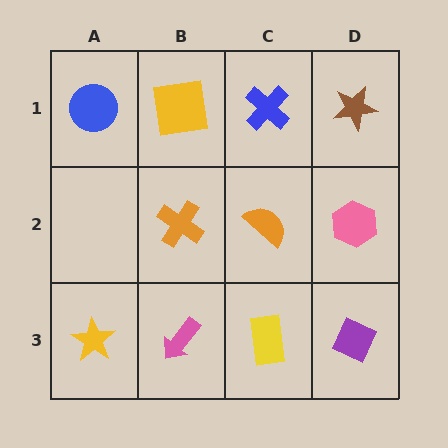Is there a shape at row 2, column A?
No, that cell is empty.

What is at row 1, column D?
A brown star.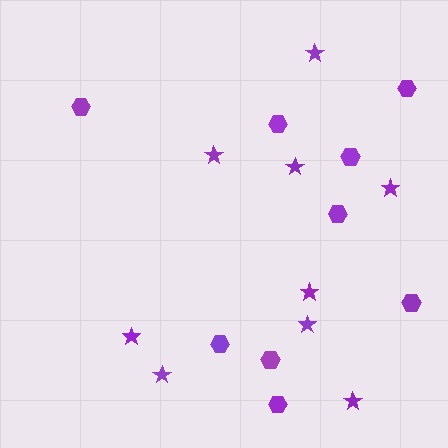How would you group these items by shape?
There are 2 groups: one group of stars (9) and one group of hexagons (9).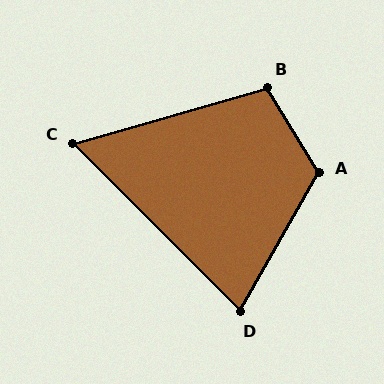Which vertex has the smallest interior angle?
C, at approximately 61 degrees.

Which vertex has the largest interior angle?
A, at approximately 119 degrees.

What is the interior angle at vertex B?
Approximately 106 degrees (obtuse).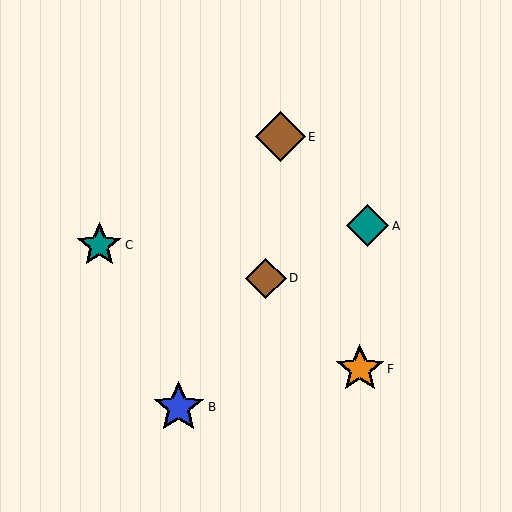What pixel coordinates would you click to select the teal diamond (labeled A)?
Click at (367, 226) to select the teal diamond A.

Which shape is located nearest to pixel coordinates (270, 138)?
The brown diamond (labeled E) at (280, 137) is nearest to that location.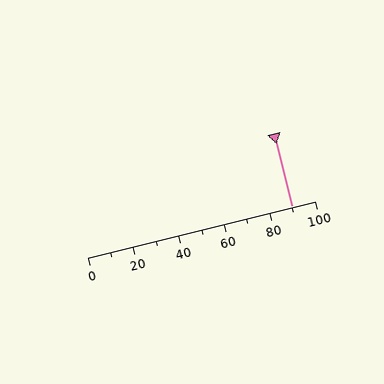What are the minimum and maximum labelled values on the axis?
The axis runs from 0 to 100.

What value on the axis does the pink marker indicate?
The marker indicates approximately 90.